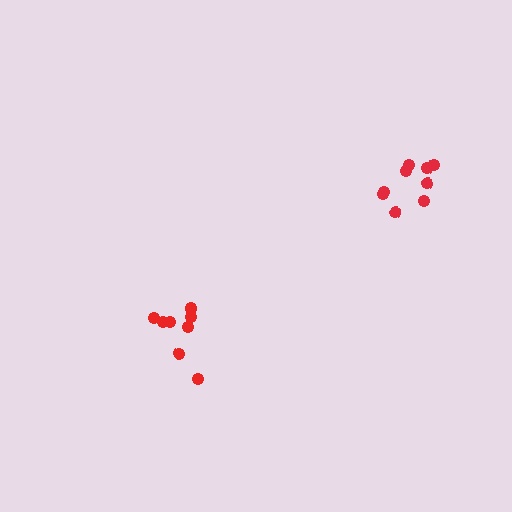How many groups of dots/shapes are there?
There are 2 groups.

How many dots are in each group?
Group 1: 8 dots, Group 2: 9 dots (17 total).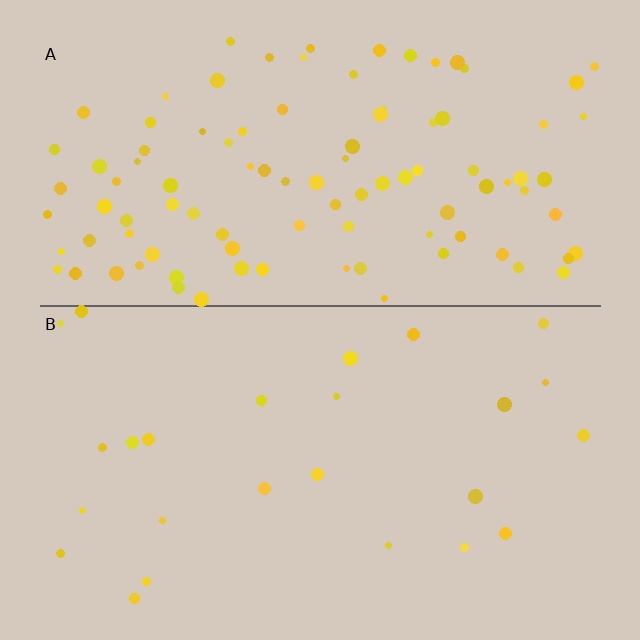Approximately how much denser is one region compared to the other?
Approximately 3.9× — region A over region B.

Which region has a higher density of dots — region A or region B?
A (the top).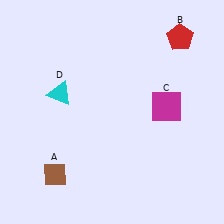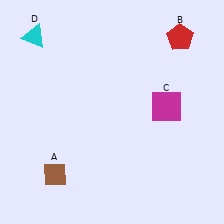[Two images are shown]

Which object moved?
The cyan triangle (D) moved up.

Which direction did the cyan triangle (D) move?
The cyan triangle (D) moved up.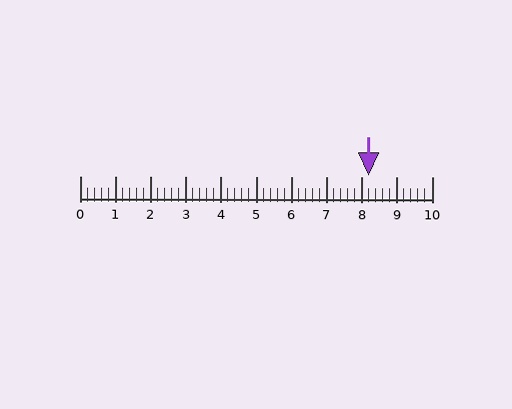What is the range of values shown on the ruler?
The ruler shows values from 0 to 10.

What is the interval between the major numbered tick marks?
The major tick marks are spaced 1 units apart.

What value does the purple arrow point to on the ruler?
The purple arrow points to approximately 8.2.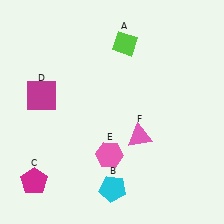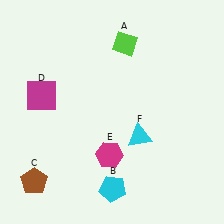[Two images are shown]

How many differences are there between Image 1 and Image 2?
There are 3 differences between the two images.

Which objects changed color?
C changed from magenta to brown. E changed from pink to magenta. F changed from pink to cyan.